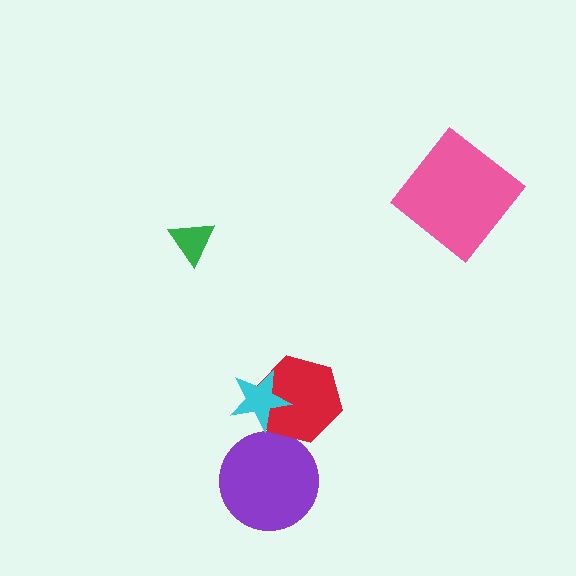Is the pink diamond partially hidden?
No, no other shape covers it.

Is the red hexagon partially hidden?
Yes, it is partially covered by another shape.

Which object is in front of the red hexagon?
The cyan star is in front of the red hexagon.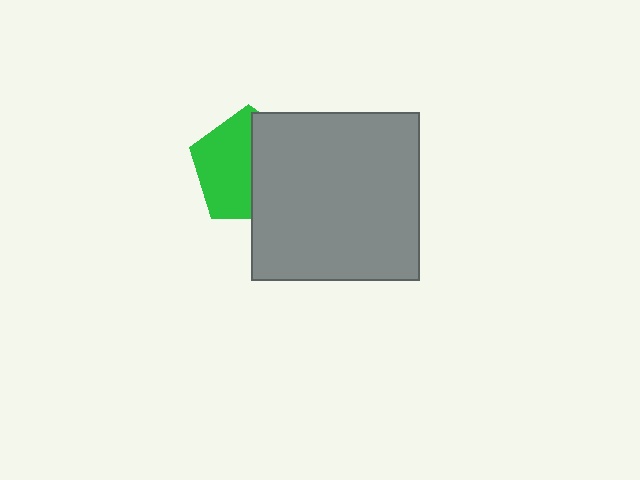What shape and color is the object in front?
The object in front is a gray square.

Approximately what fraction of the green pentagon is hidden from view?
Roughly 47% of the green pentagon is hidden behind the gray square.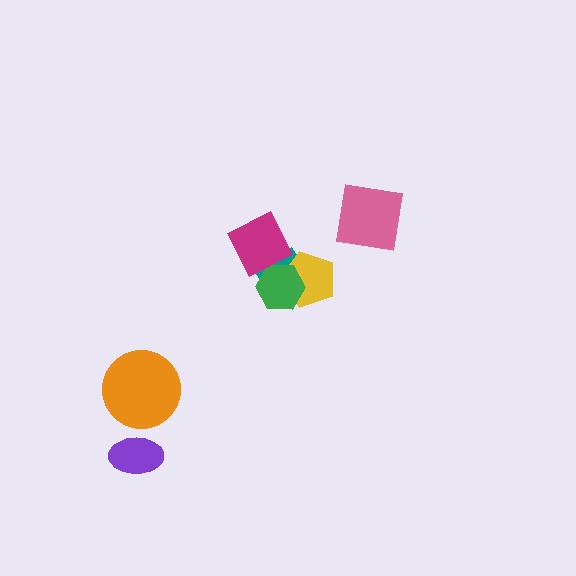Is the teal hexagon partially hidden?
Yes, it is partially covered by another shape.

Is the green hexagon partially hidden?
Yes, it is partially covered by another shape.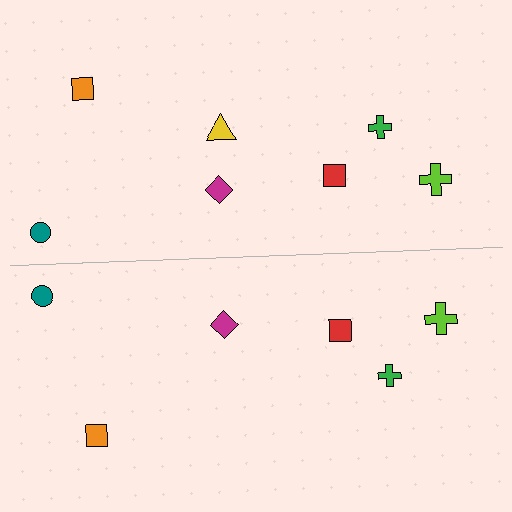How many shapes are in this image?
There are 13 shapes in this image.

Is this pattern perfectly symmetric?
No, the pattern is not perfectly symmetric. A yellow triangle is missing from the bottom side.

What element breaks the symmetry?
A yellow triangle is missing from the bottom side.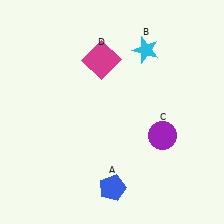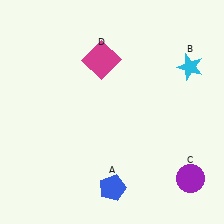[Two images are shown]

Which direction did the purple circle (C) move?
The purple circle (C) moved down.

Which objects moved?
The objects that moved are: the cyan star (B), the purple circle (C).